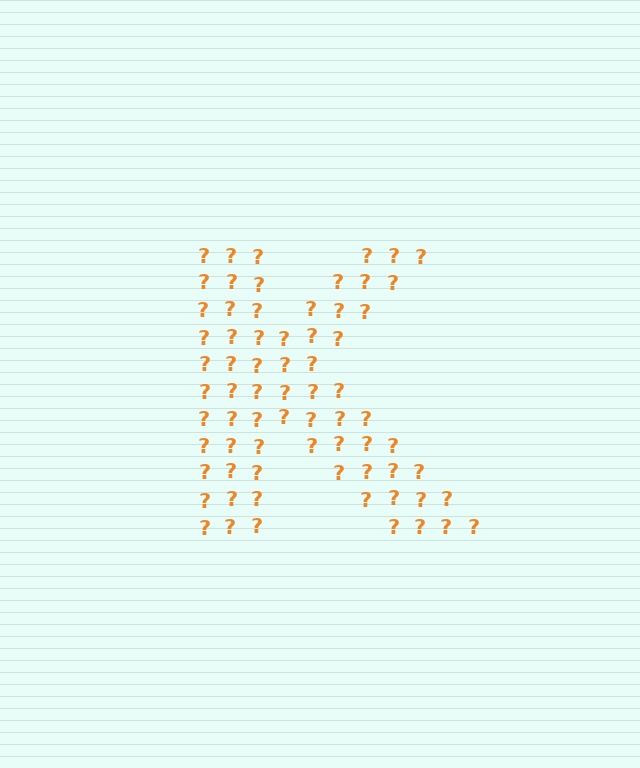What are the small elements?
The small elements are question marks.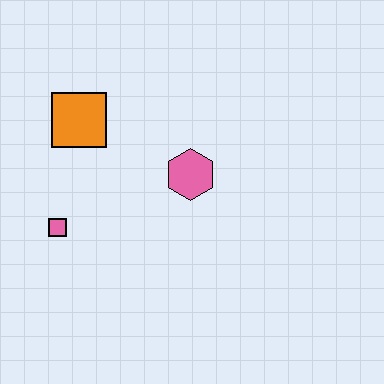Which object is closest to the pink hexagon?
The orange square is closest to the pink hexagon.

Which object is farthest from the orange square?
The pink hexagon is farthest from the orange square.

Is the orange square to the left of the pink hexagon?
Yes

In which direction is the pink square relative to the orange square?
The pink square is below the orange square.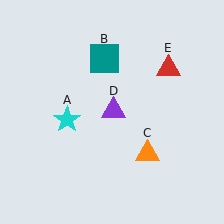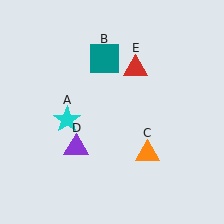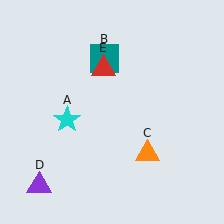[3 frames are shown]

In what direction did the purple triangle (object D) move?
The purple triangle (object D) moved down and to the left.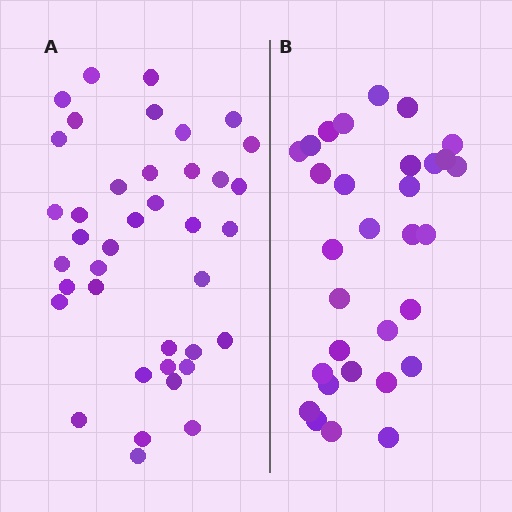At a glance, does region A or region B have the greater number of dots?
Region A (the left region) has more dots.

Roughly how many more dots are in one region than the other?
Region A has roughly 8 or so more dots than region B.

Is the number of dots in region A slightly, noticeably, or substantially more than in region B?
Region A has noticeably more, but not dramatically so. The ratio is roughly 1.3 to 1.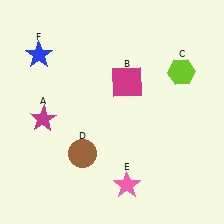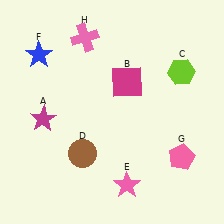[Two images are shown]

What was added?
A pink pentagon (G), a pink cross (H) were added in Image 2.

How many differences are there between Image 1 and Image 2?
There are 2 differences between the two images.